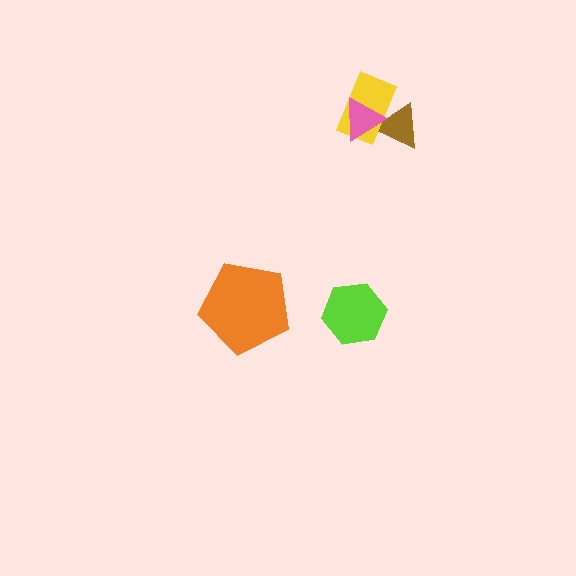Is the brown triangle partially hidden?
Yes, it is partially covered by another shape.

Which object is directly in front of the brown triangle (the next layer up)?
The yellow rectangle is directly in front of the brown triangle.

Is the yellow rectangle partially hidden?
Yes, it is partially covered by another shape.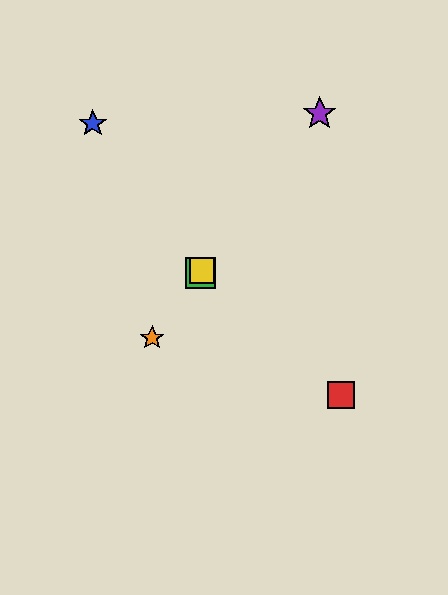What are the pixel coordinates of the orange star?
The orange star is at (152, 338).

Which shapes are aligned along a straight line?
The green square, the yellow square, the purple star, the orange star are aligned along a straight line.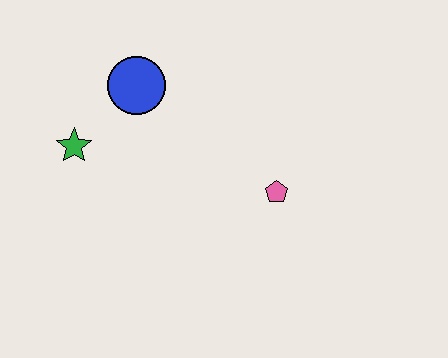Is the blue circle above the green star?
Yes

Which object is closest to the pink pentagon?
The blue circle is closest to the pink pentagon.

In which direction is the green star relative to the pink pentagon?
The green star is to the left of the pink pentagon.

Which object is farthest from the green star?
The pink pentagon is farthest from the green star.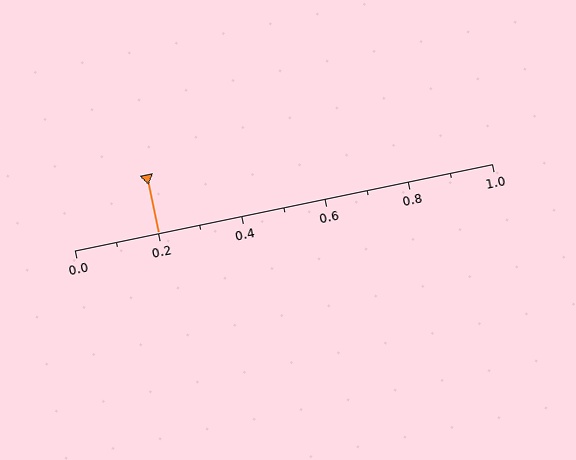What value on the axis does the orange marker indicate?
The marker indicates approximately 0.2.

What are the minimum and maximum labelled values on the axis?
The axis runs from 0.0 to 1.0.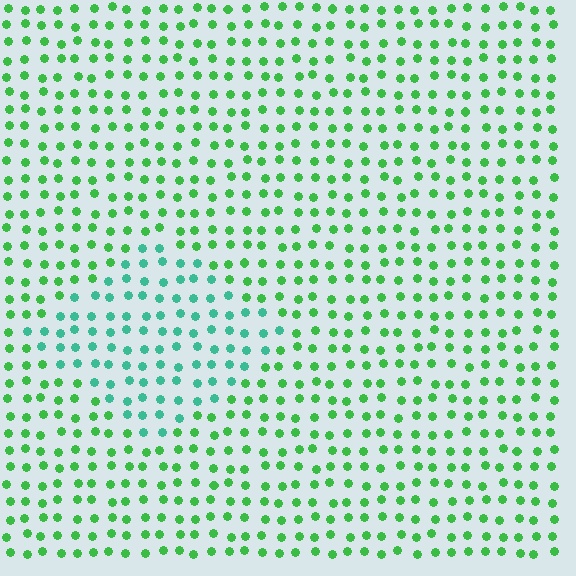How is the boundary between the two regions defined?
The boundary is defined purely by a slight shift in hue (about 38 degrees). Spacing, size, and orientation are identical on both sides.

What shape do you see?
I see a diamond.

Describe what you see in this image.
The image is filled with small green elements in a uniform arrangement. A diamond-shaped region is visible where the elements are tinted to a slightly different hue, forming a subtle color boundary.